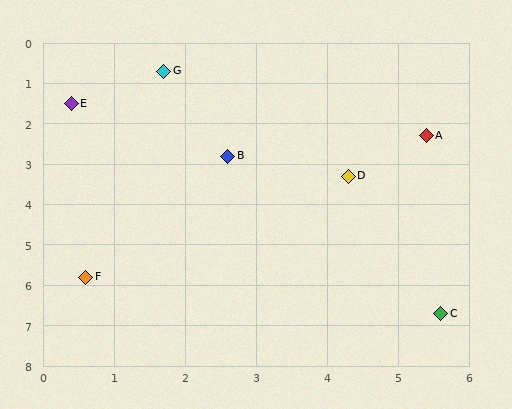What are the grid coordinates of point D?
Point D is at approximately (4.3, 3.3).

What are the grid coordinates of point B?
Point B is at approximately (2.6, 2.8).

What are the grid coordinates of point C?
Point C is at approximately (5.6, 6.7).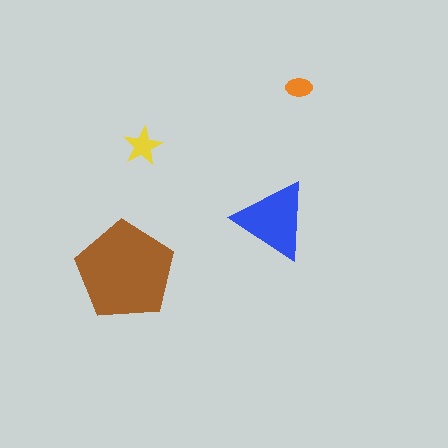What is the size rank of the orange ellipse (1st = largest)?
4th.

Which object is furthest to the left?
The brown pentagon is leftmost.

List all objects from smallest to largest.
The orange ellipse, the yellow star, the blue triangle, the brown pentagon.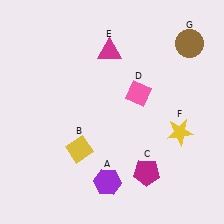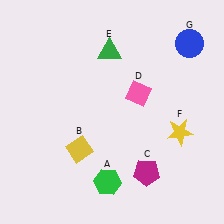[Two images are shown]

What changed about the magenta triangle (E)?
In Image 1, E is magenta. In Image 2, it changed to green.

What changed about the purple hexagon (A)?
In Image 1, A is purple. In Image 2, it changed to green.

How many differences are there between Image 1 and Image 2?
There are 3 differences between the two images.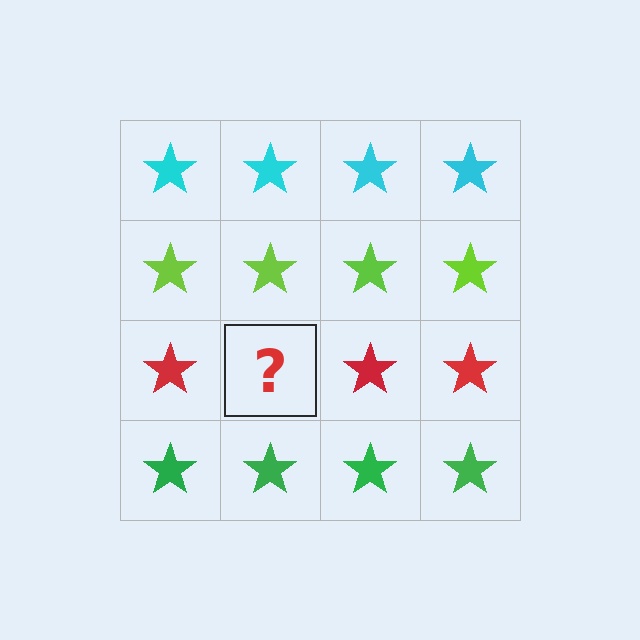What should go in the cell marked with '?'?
The missing cell should contain a red star.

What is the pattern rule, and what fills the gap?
The rule is that each row has a consistent color. The gap should be filled with a red star.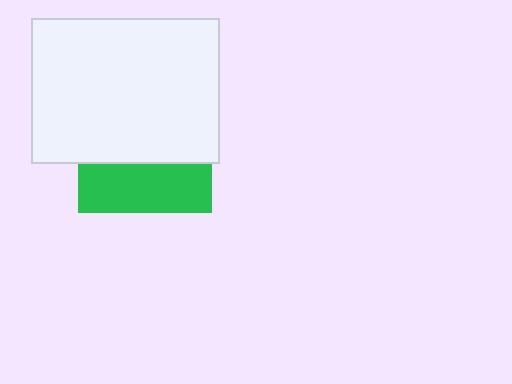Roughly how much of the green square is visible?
A small part of it is visible (roughly 37%).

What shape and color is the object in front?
The object in front is a white rectangle.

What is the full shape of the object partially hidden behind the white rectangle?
The partially hidden object is a green square.